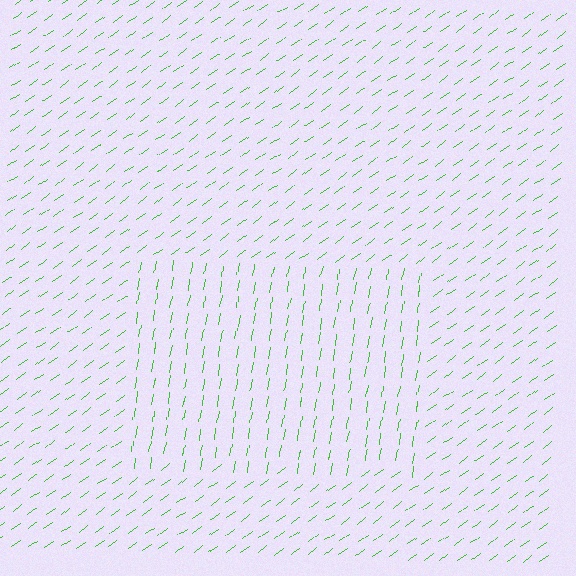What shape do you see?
I see a rectangle.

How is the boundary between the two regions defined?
The boundary is defined purely by a change in line orientation (approximately 45 degrees difference). All lines are the same color and thickness.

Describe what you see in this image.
The image is filled with small green line segments. A rectangle region in the image has lines oriented differently from the surrounding lines, creating a visible texture boundary.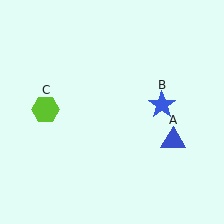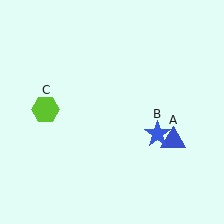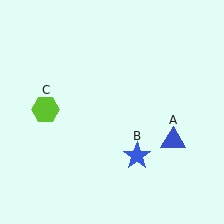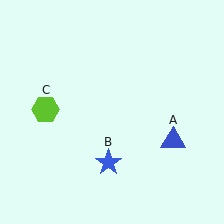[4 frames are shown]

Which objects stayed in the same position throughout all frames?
Blue triangle (object A) and lime hexagon (object C) remained stationary.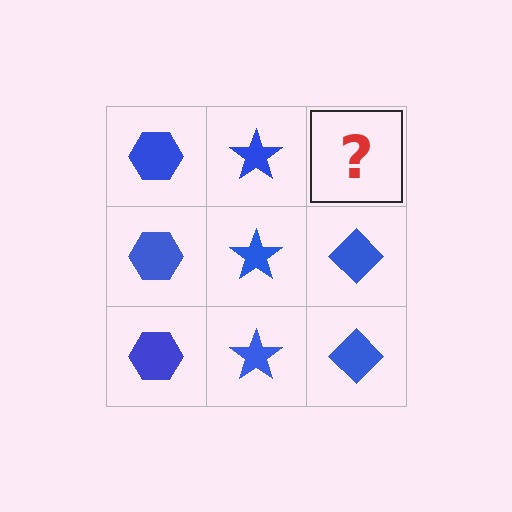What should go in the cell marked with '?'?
The missing cell should contain a blue diamond.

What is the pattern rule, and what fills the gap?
The rule is that each column has a consistent shape. The gap should be filled with a blue diamond.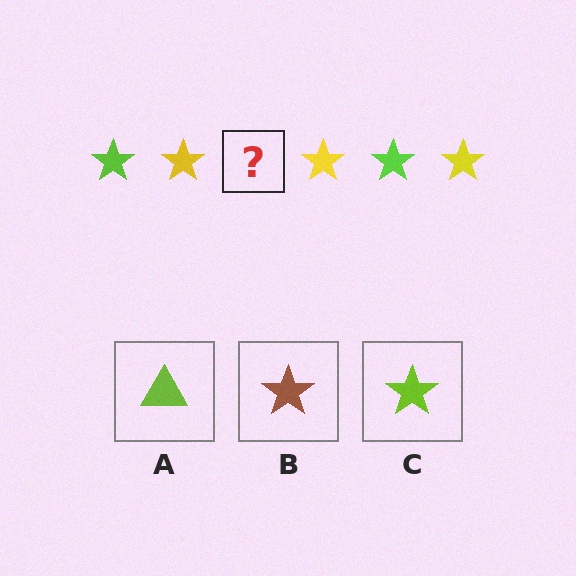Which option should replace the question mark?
Option C.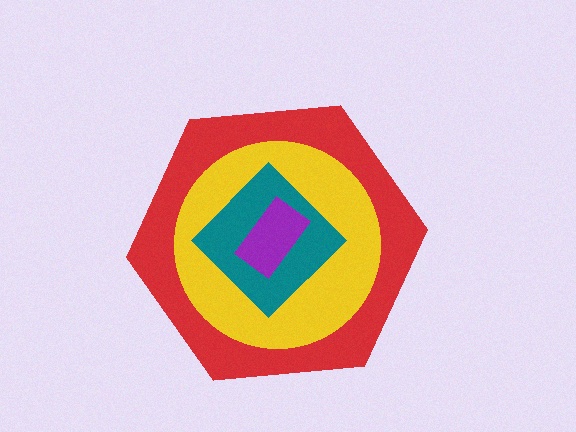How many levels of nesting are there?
4.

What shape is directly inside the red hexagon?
The yellow circle.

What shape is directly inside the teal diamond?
The purple rectangle.